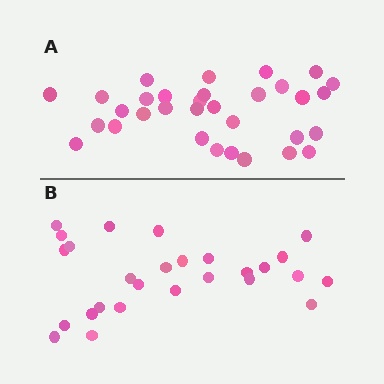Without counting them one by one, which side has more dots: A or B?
Region A (the top region) has more dots.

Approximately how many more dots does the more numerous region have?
Region A has about 5 more dots than region B.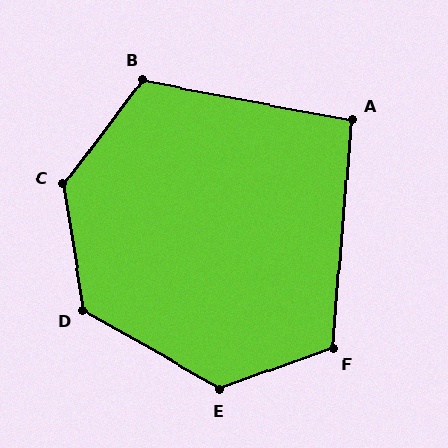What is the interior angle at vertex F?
Approximately 115 degrees (obtuse).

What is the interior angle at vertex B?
Approximately 116 degrees (obtuse).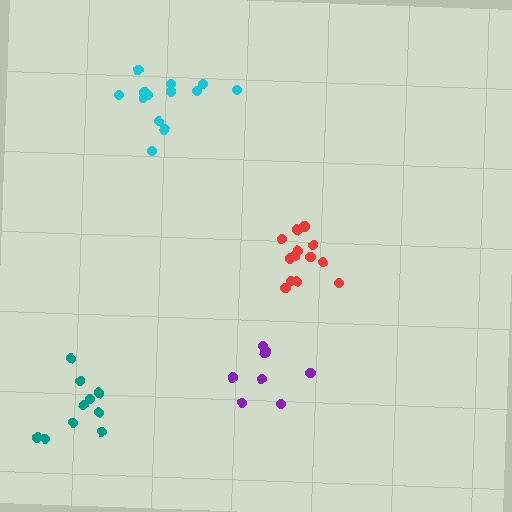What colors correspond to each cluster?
The clusters are colored: purple, teal, cyan, red.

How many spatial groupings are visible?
There are 4 spatial groupings.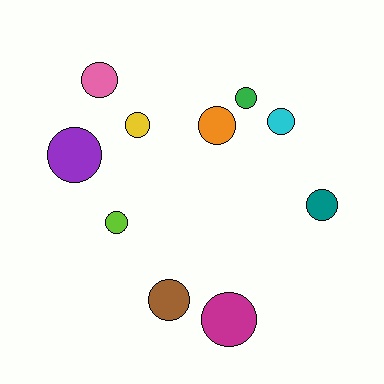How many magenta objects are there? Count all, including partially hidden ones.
There is 1 magenta object.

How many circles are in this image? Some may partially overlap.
There are 10 circles.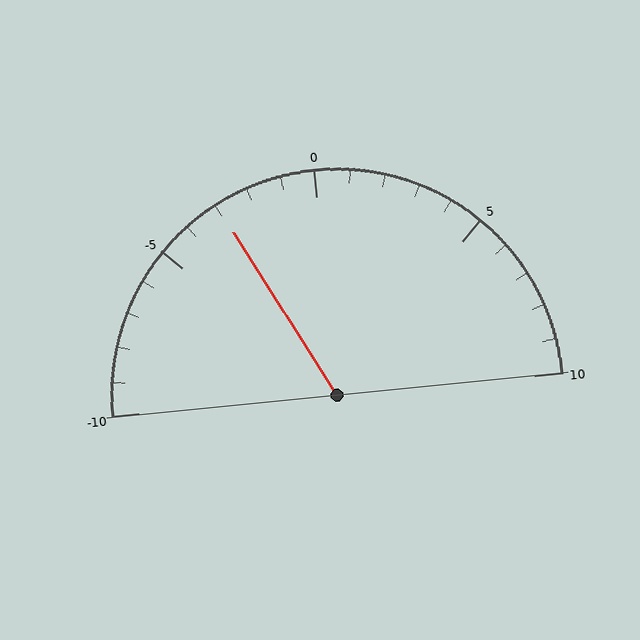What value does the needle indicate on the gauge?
The needle indicates approximately -3.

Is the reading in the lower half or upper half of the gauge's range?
The reading is in the lower half of the range (-10 to 10).